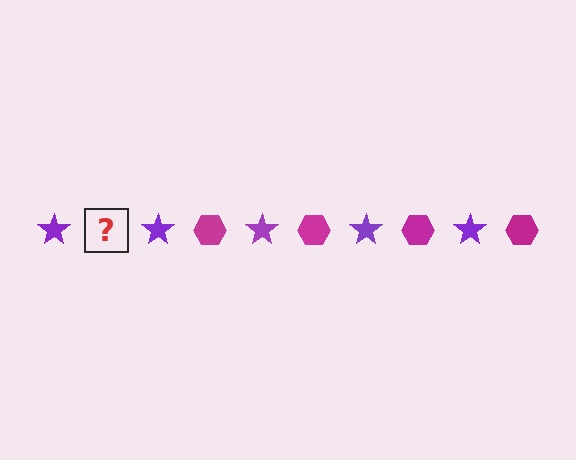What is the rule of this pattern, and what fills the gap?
The rule is that the pattern alternates between purple star and magenta hexagon. The gap should be filled with a magenta hexagon.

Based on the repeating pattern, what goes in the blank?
The blank should be a magenta hexagon.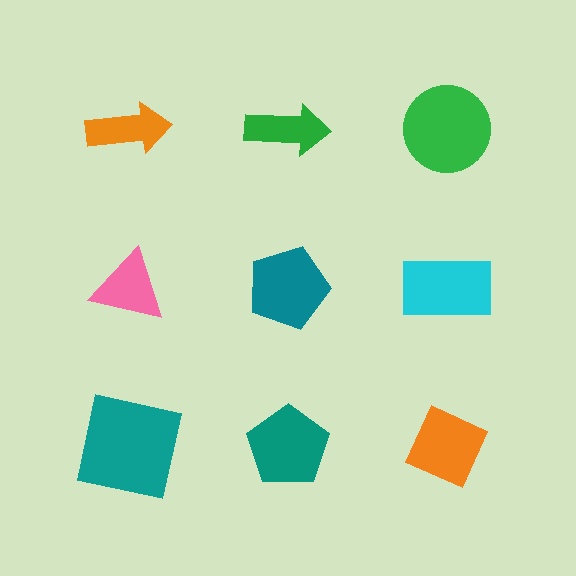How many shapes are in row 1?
3 shapes.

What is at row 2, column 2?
A teal pentagon.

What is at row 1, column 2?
A green arrow.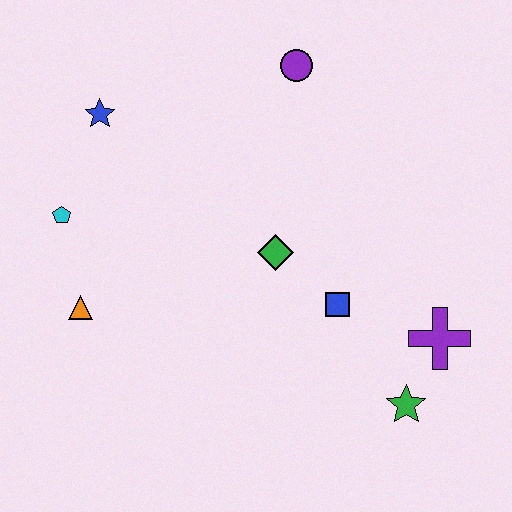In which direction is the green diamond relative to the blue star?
The green diamond is to the right of the blue star.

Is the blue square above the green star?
Yes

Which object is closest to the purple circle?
The green diamond is closest to the purple circle.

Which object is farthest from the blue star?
The green star is farthest from the blue star.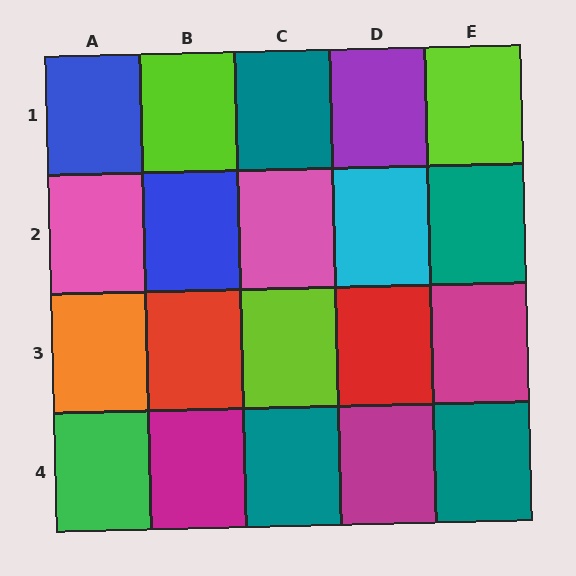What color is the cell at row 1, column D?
Purple.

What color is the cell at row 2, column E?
Teal.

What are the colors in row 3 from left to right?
Orange, red, lime, red, magenta.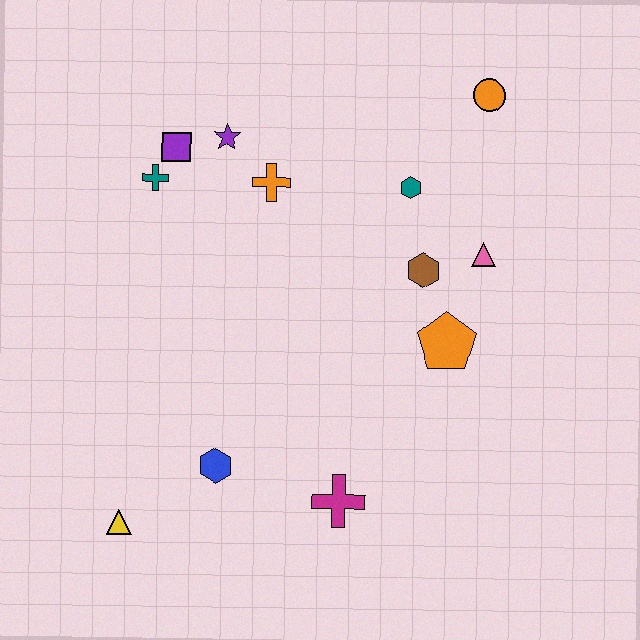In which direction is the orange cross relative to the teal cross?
The orange cross is to the right of the teal cross.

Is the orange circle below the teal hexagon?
No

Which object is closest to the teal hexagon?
The brown hexagon is closest to the teal hexagon.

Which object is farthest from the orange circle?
The yellow triangle is farthest from the orange circle.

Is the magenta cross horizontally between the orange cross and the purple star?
No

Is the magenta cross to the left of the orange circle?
Yes